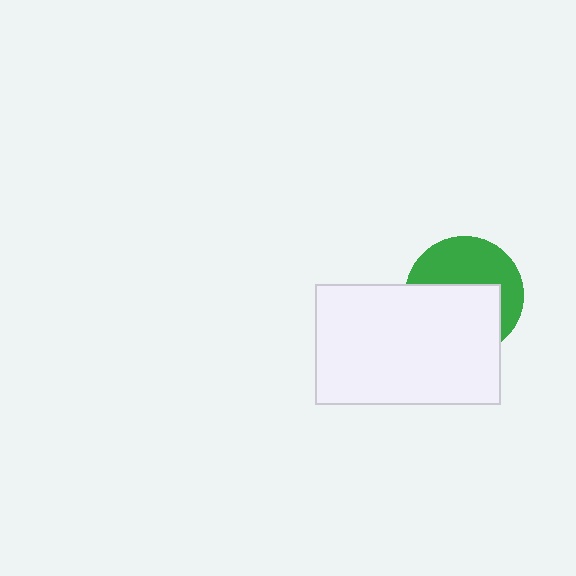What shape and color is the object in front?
The object in front is a white rectangle.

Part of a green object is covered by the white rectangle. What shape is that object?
It is a circle.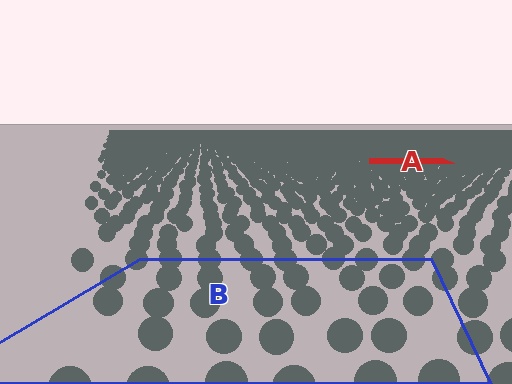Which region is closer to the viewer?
Region B is closer. The texture elements there are larger and more spread out.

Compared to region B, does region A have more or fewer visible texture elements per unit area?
Region A has more texture elements per unit area — they are packed more densely because it is farther away.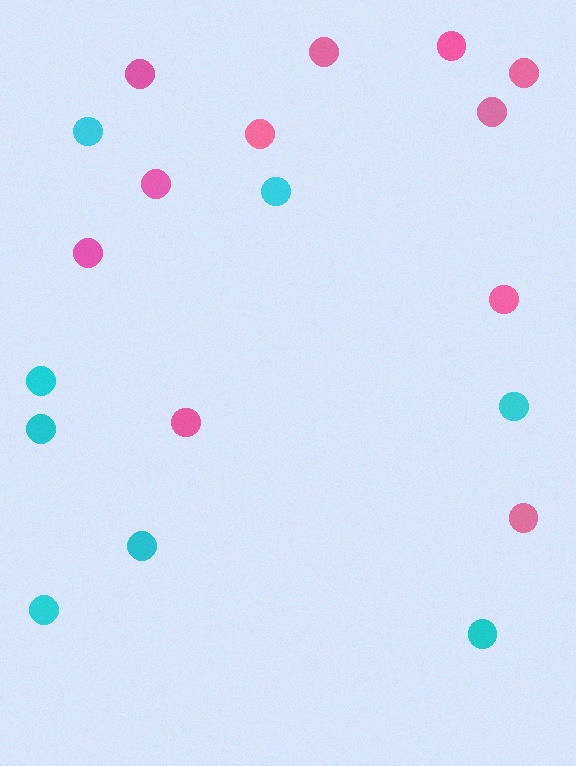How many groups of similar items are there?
There are 2 groups: one group of pink circles (11) and one group of cyan circles (8).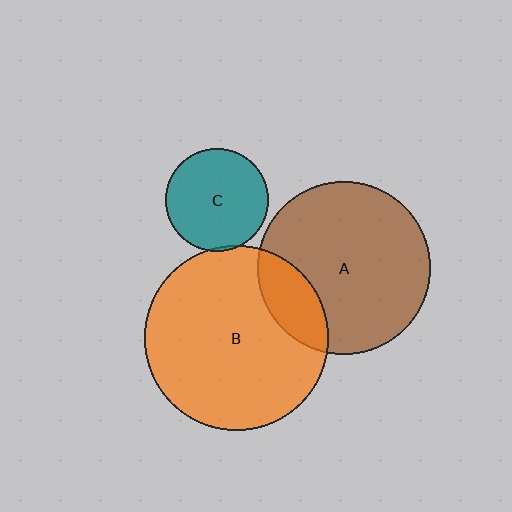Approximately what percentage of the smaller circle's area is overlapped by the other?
Approximately 5%.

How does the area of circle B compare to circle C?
Approximately 3.2 times.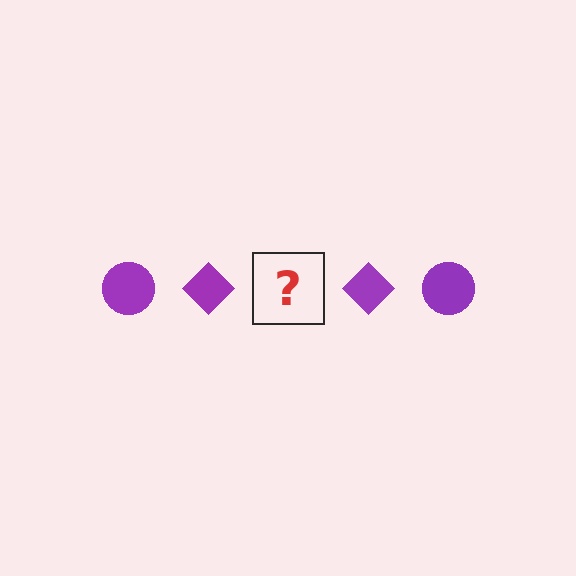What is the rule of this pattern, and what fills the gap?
The rule is that the pattern cycles through circle, diamond shapes in purple. The gap should be filled with a purple circle.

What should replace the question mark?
The question mark should be replaced with a purple circle.